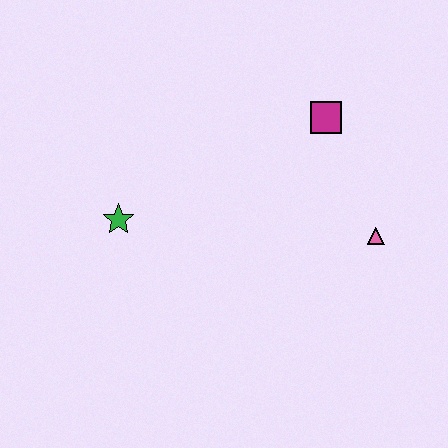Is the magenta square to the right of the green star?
Yes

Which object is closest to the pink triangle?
The magenta square is closest to the pink triangle.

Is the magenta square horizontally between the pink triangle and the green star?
Yes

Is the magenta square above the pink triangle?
Yes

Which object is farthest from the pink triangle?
The green star is farthest from the pink triangle.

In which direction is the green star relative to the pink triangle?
The green star is to the left of the pink triangle.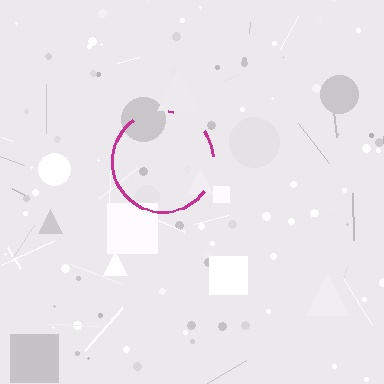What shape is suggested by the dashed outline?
The dashed outline suggests a circle.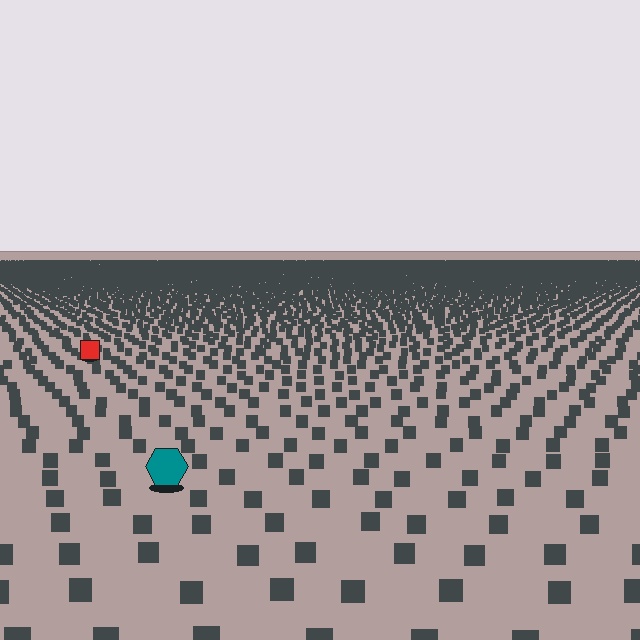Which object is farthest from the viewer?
The red square is farthest from the viewer. It appears smaller and the ground texture around it is denser.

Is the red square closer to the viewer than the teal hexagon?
No. The teal hexagon is closer — you can tell from the texture gradient: the ground texture is coarser near it.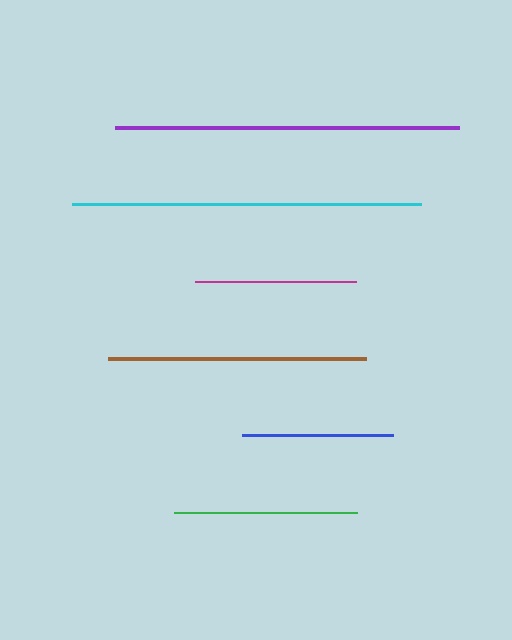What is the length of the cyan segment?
The cyan segment is approximately 349 pixels long.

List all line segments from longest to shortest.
From longest to shortest: cyan, purple, brown, green, magenta, blue.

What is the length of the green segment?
The green segment is approximately 184 pixels long.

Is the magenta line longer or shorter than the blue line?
The magenta line is longer than the blue line.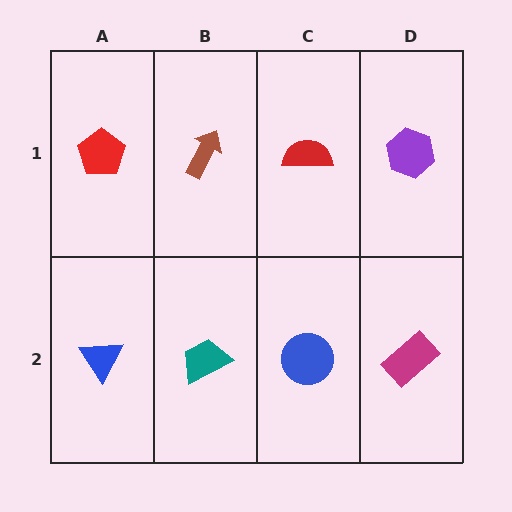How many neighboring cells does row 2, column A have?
2.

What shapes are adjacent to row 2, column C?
A red semicircle (row 1, column C), a teal trapezoid (row 2, column B), a magenta rectangle (row 2, column D).